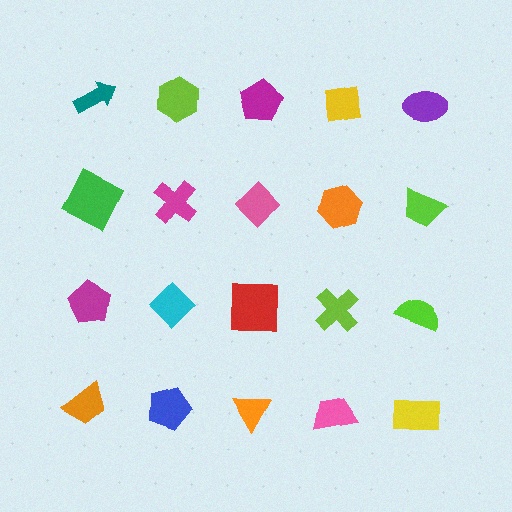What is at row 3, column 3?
A red square.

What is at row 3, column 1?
A magenta pentagon.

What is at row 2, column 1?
A green square.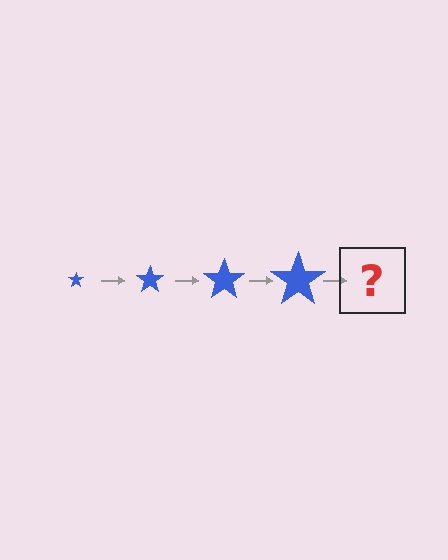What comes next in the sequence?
The next element should be a blue star, larger than the previous one.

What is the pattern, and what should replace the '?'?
The pattern is that the star gets progressively larger each step. The '?' should be a blue star, larger than the previous one.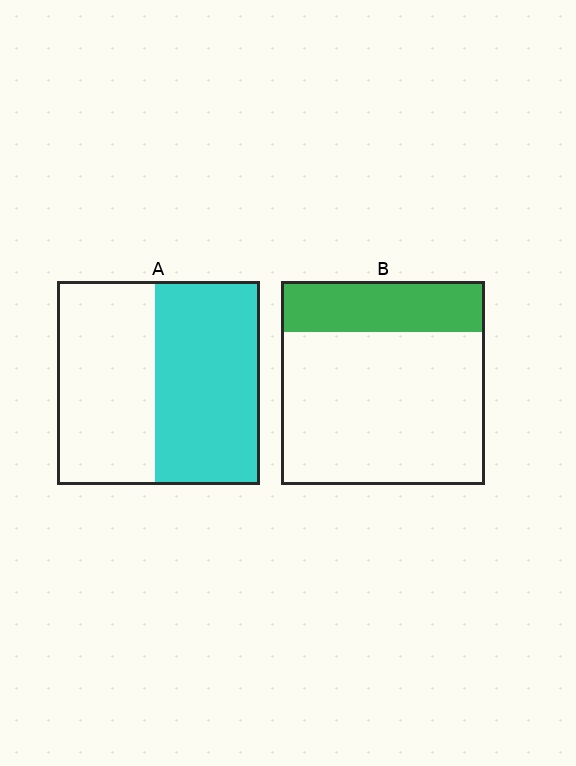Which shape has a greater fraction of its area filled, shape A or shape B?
Shape A.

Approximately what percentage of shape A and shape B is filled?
A is approximately 50% and B is approximately 25%.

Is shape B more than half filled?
No.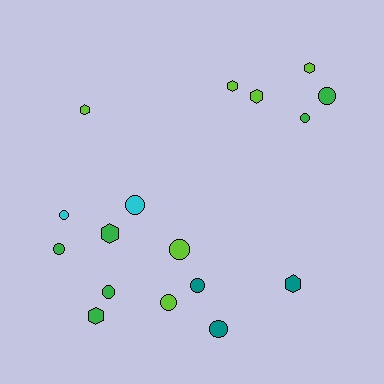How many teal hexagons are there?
There is 1 teal hexagon.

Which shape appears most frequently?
Circle, with 10 objects.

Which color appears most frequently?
Green, with 6 objects.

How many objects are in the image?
There are 17 objects.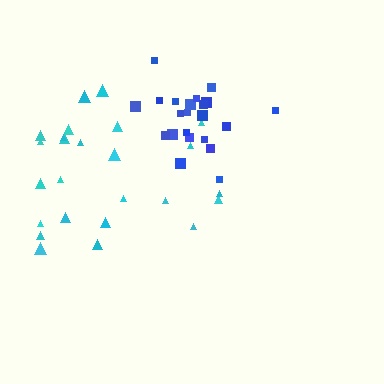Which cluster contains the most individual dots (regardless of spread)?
Cyan (25).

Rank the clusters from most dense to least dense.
blue, cyan.